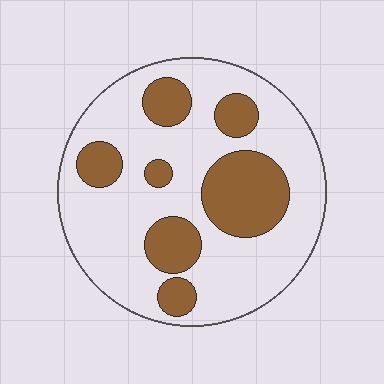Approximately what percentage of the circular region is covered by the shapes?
Approximately 30%.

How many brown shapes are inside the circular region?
7.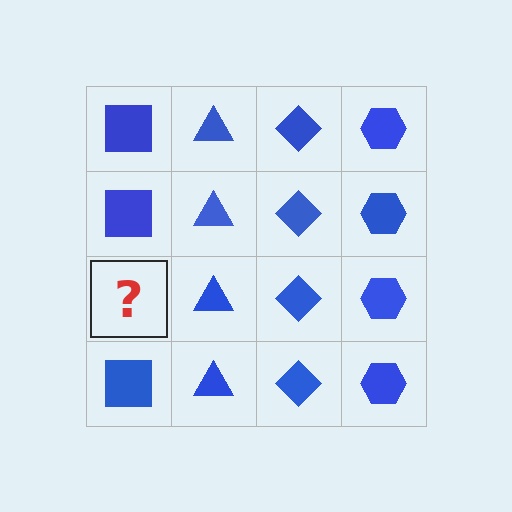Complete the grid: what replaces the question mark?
The question mark should be replaced with a blue square.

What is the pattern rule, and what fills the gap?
The rule is that each column has a consistent shape. The gap should be filled with a blue square.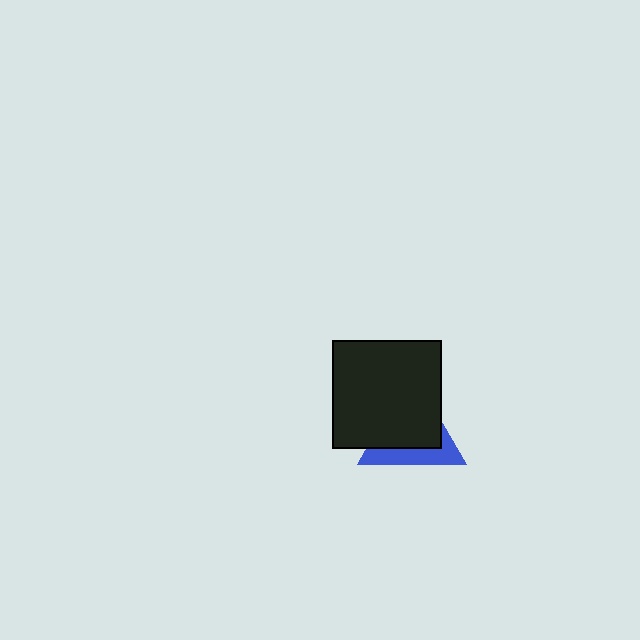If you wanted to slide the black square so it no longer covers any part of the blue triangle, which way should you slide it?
Slide it toward the upper-left — that is the most direct way to separate the two shapes.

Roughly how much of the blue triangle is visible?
A small part of it is visible (roughly 35%).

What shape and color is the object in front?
The object in front is a black square.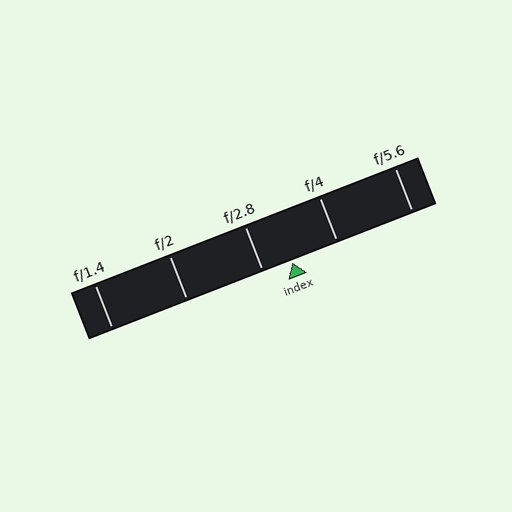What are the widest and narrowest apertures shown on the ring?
The widest aperture shown is f/1.4 and the narrowest is f/5.6.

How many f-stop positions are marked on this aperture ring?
There are 5 f-stop positions marked.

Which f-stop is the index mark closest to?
The index mark is closest to f/2.8.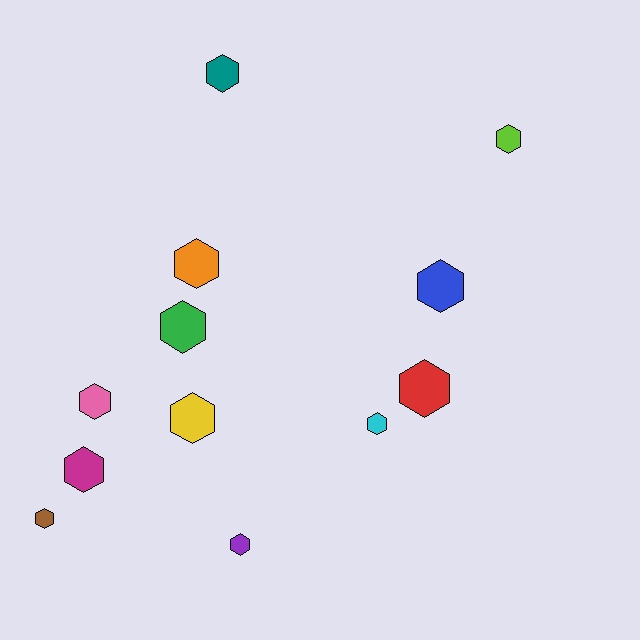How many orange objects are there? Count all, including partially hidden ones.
There is 1 orange object.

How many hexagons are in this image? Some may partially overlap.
There are 12 hexagons.